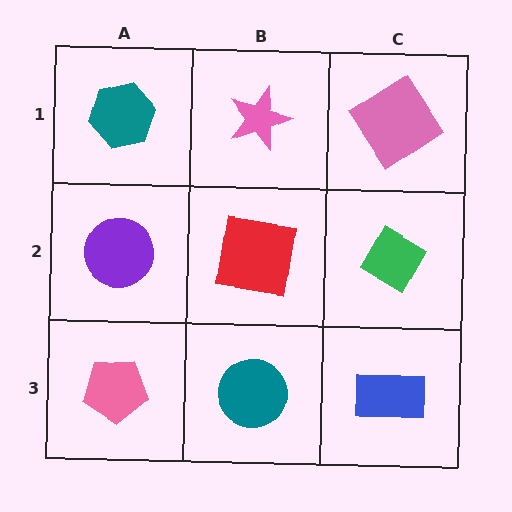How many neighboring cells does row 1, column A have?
2.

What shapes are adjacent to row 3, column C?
A green diamond (row 2, column C), a teal circle (row 3, column B).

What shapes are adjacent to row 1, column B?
A red square (row 2, column B), a teal hexagon (row 1, column A), a pink diamond (row 1, column C).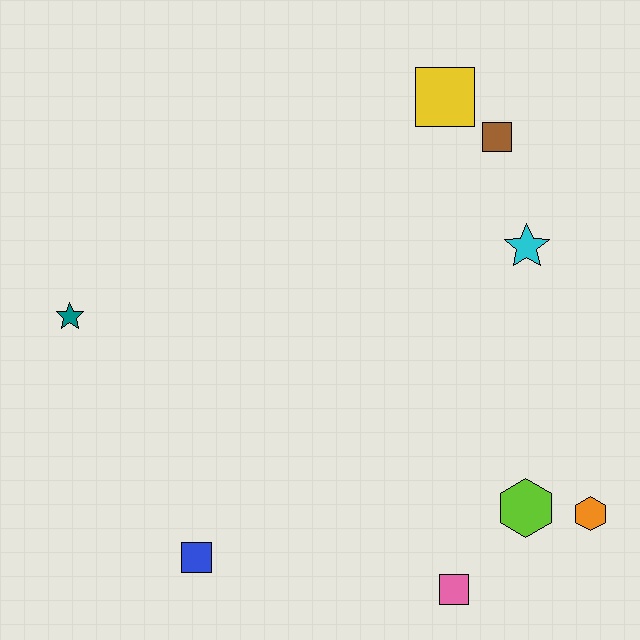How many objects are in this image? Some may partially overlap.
There are 8 objects.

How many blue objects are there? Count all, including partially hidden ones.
There is 1 blue object.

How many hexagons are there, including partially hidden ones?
There are 2 hexagons.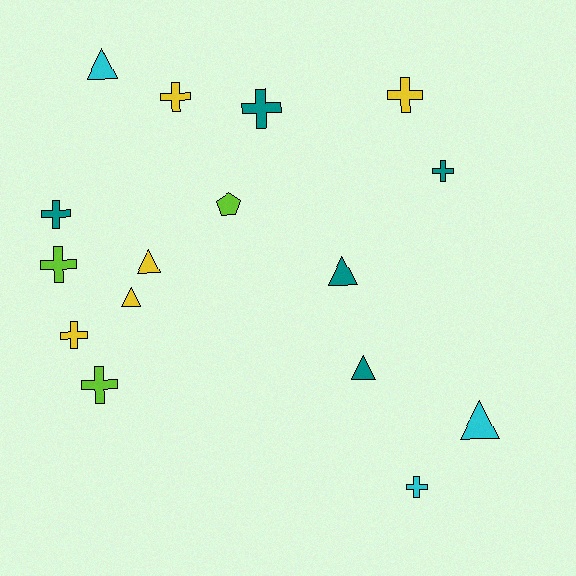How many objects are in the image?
There are 16 objects.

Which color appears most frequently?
Teal, with 5 objects.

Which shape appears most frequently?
Cross, with 9 objects.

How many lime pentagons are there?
There is 1 lime pentagon.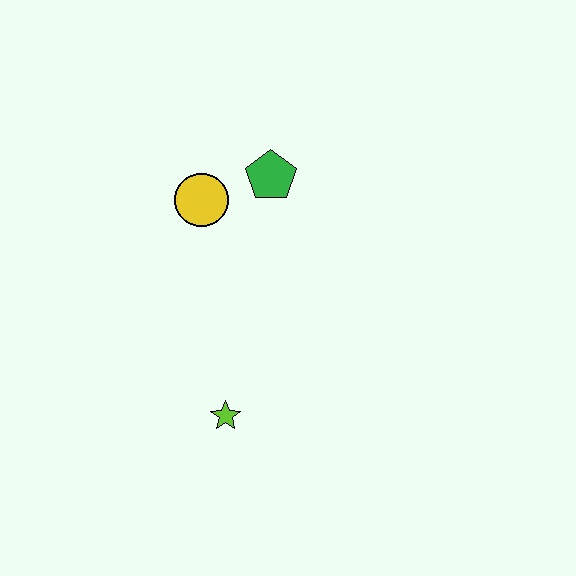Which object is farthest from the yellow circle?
The lime star is farthest from the yellow circle.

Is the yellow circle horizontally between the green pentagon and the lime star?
No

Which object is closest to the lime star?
The yellow circle is closest to the lime star.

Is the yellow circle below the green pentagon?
Yes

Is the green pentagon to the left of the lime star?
No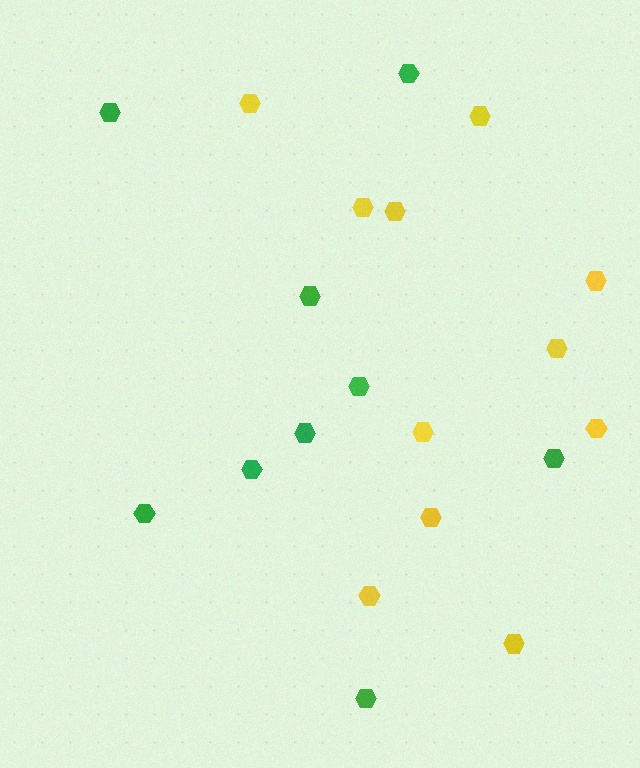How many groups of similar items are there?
There are 2 groups: one group of green hexagons (9) and one group of yellow hexagons (11).